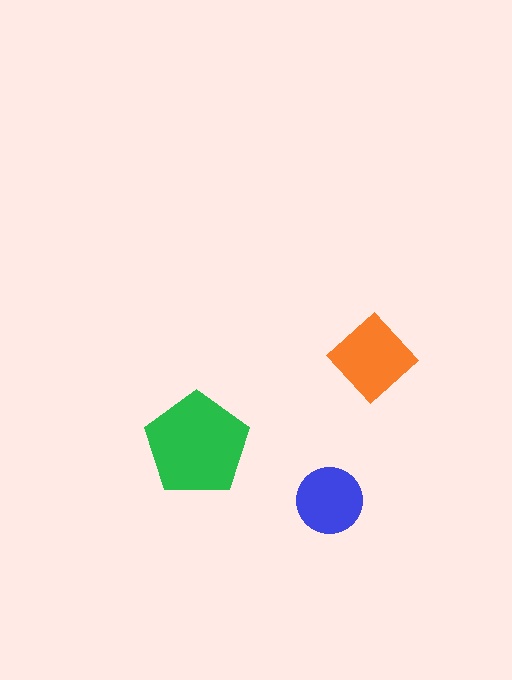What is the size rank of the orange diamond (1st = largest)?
2nd.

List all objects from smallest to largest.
The blue circle, the orange diamond, the green pentagon.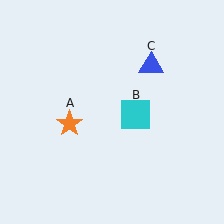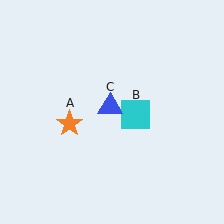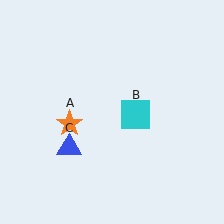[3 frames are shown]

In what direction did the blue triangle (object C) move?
The blue triangle (object C) moved down and to the left.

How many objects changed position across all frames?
1 object changed position: blue triangle (object C).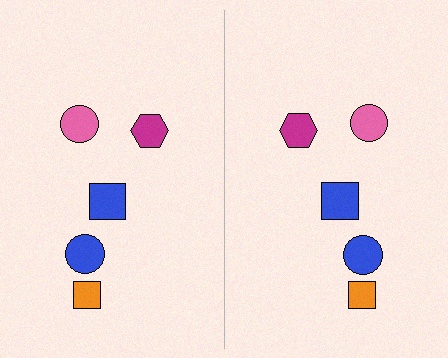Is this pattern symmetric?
Yes, this pattern has bilateral (reflection) symmetry.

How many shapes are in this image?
There are 10 shapes in this image.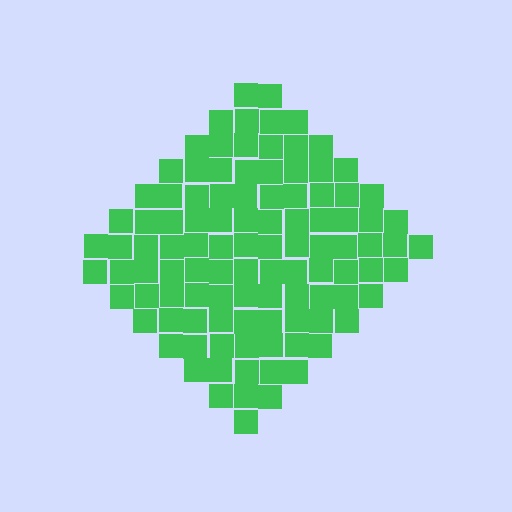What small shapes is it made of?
It is made of small squares.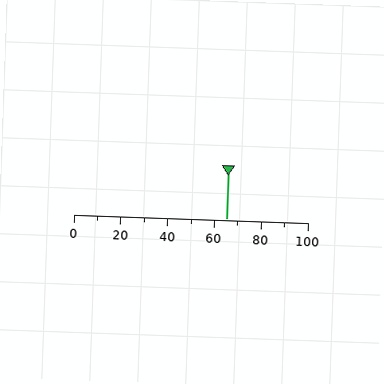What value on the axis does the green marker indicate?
The marker indicates approximately 65.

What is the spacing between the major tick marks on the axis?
The major ticks are spaced 20 apart.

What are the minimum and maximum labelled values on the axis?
The axis runs from 0 to 100.